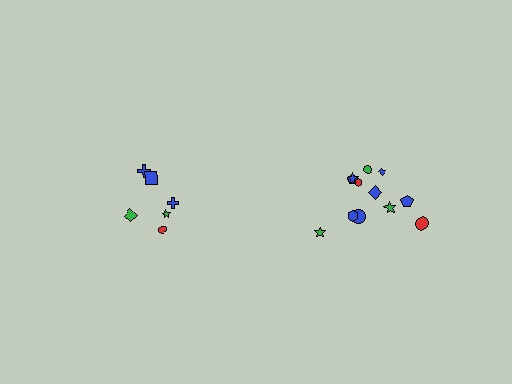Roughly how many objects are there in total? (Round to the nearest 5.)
Roughly 20 objects in total.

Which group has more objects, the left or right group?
The right group.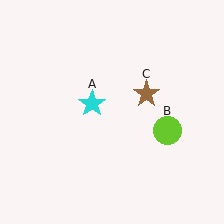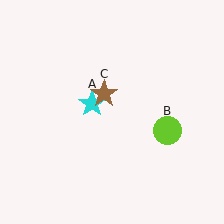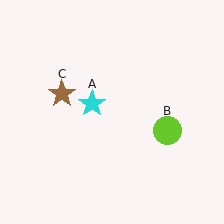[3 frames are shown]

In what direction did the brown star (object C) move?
The brown star (object C) moved left.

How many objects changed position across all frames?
1 object changed position: brown star (object C).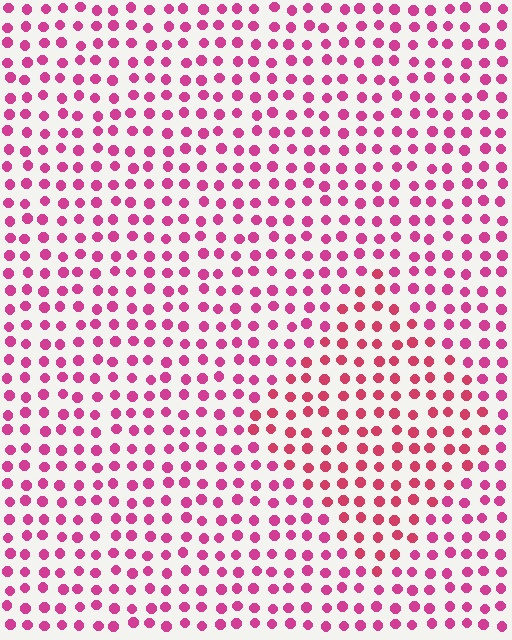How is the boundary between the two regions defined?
The boundary is defined purely by a slight shift in hue (about 19 degrees). Spacing, size, and orientation are identical on both sides.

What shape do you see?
I see a diamond.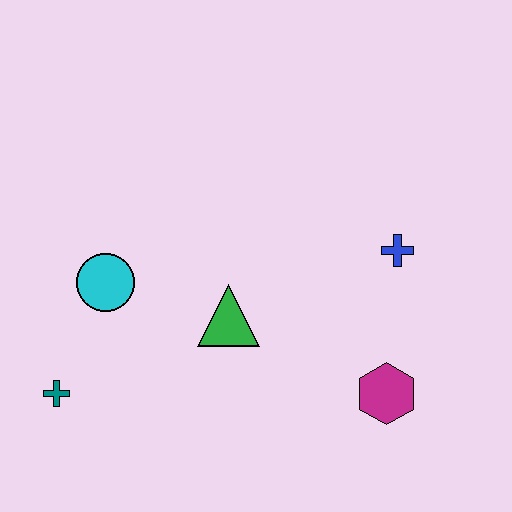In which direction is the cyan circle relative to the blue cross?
The cyan circle is to the left of the blue cross.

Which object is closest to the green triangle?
The cyan circle is closest to the green triangle.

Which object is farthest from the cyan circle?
The magenta hexagon is farthest from the cyan circle.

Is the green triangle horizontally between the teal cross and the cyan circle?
No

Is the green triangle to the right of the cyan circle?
Yes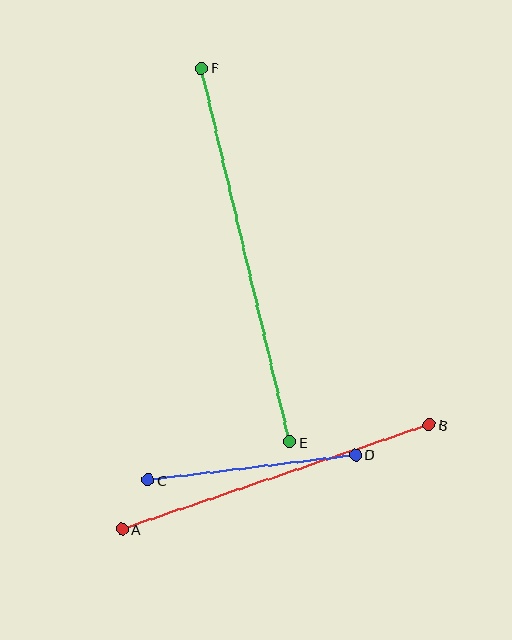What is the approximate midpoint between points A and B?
The midpoint is at approximately (276, 477) pixels.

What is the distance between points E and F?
The distance is approximately 384 pixels.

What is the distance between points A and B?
The distance is approximately 324 pixels.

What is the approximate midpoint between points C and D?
The midpoint is at approximately (252, 467) pixels.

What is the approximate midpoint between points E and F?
The midpoint is at approximately (245, 255) pixels.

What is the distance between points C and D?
The distance is approximately 209 pixels.